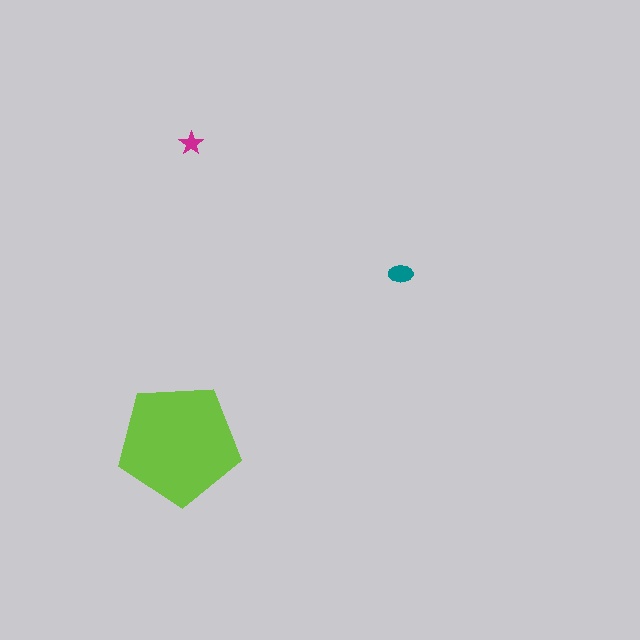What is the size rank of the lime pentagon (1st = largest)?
1st.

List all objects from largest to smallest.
The lime pentagon, the teal ellipse, the magenta star.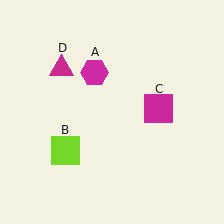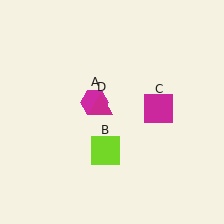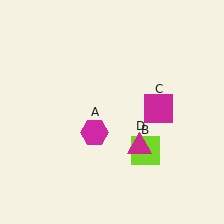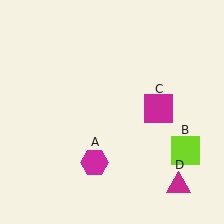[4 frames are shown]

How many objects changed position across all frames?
3 objects changed position: magenta hexagon (object A), lime square (object B), magenta triangle (object D).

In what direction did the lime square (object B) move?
The lime square (object B) moved right.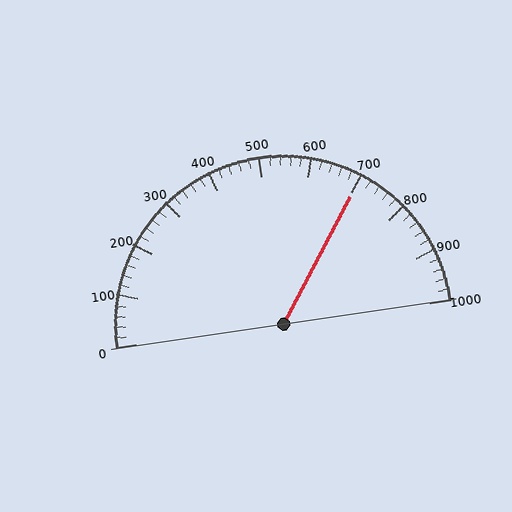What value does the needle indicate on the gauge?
The needle indicates approximately 700.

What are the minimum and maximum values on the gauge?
The gauge ranges from 0 to 1000.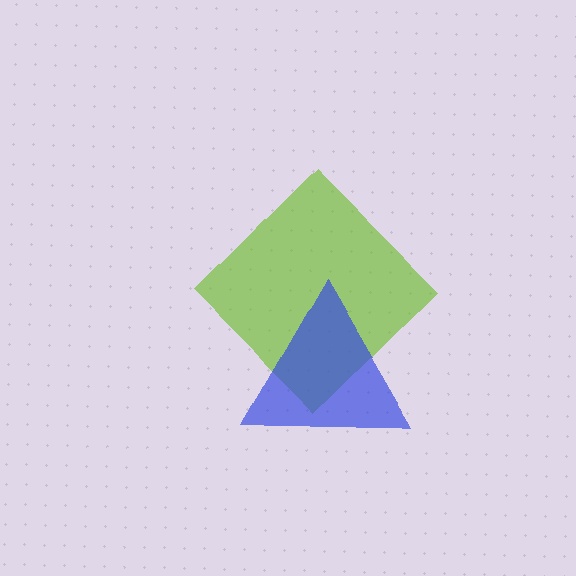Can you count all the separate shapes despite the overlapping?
Yes, there are 2 separate shapes.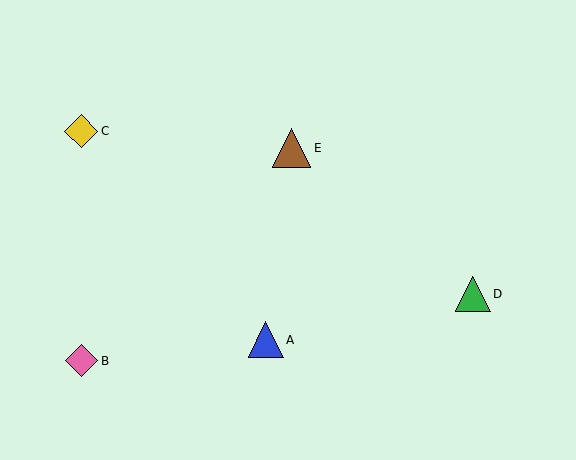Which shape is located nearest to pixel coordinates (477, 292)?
The green triangle (labeled D) at (473, 294) is nearest to that location.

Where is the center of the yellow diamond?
The center of the yellow diamond is at (81, 131).